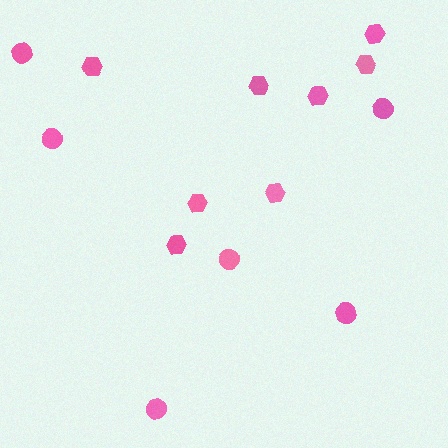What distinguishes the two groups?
There are 2 groups: one group of circles (6) and one group of hexagons (8).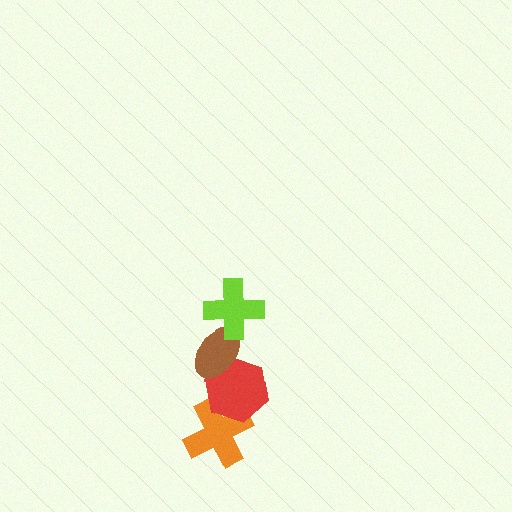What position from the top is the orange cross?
The orange cross is 4th from the top.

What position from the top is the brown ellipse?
The brown ellipse is 2nd from the top.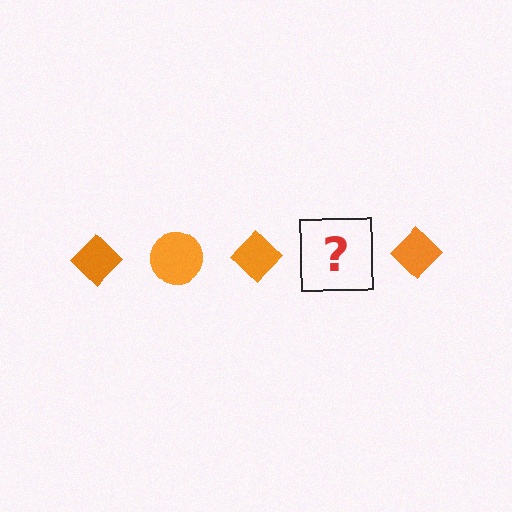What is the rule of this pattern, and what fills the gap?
The rule is that the pattern cycles through diamond, circle shapes in orange. The gap should be filled with an orange circle.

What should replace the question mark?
The question mark should be replaced with an orange circle.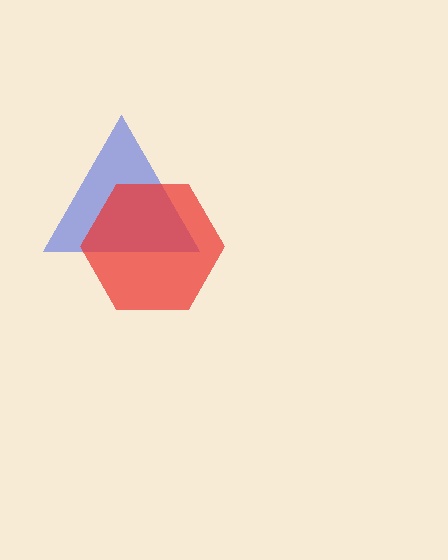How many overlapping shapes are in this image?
There are 2 overlapping shapes in the image.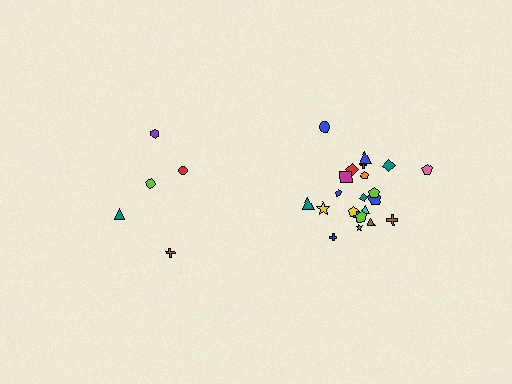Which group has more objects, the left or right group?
The right group.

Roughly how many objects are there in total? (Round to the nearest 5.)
Roughly 25 objects in total.